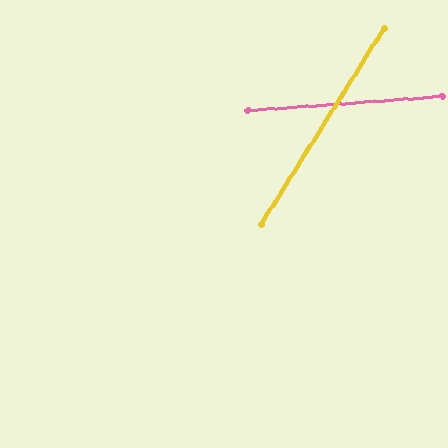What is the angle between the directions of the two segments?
Approximately 54 degrees.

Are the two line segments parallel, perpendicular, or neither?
Neither parallel nor perpendicular — they differ by about 54°.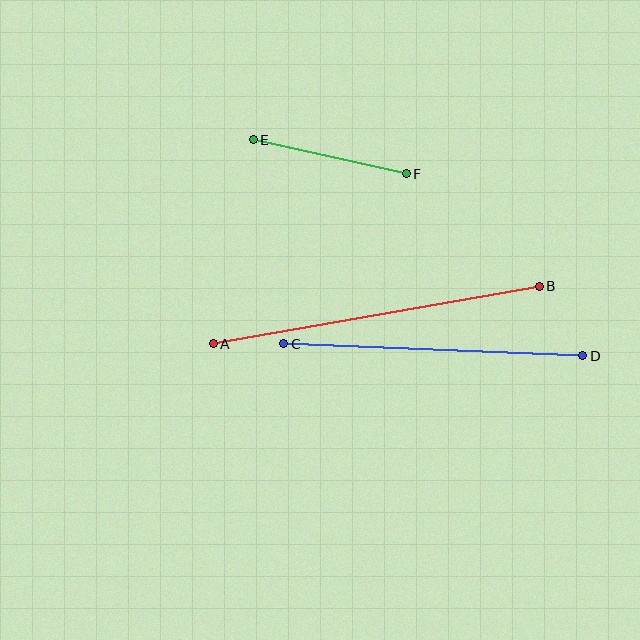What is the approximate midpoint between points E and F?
The midpoint is at approximately (330, 157) pixels.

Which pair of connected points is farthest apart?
Points A and B are farthest apart.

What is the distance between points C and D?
The distance is approximately 299 pixels.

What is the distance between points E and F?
The distance is approximately 157 pixels.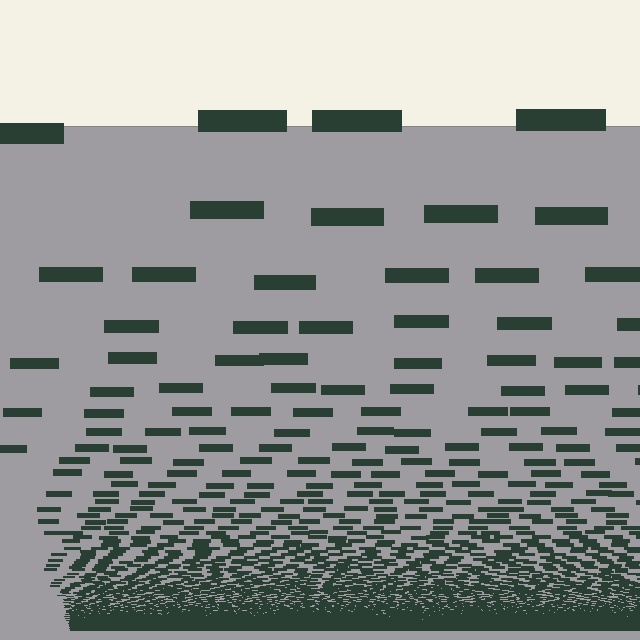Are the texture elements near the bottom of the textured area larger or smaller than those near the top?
Smaller. The gradient is inverted — elements near the bottom are smaller and denser.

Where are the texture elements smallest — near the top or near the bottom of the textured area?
Near the bottom.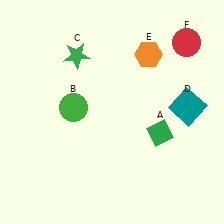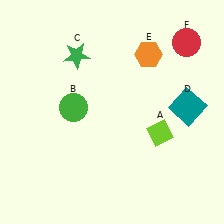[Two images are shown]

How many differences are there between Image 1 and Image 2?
There is 1 difference between the two images.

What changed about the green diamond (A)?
In Image 1, A is green. In Image 2, it changed to lime.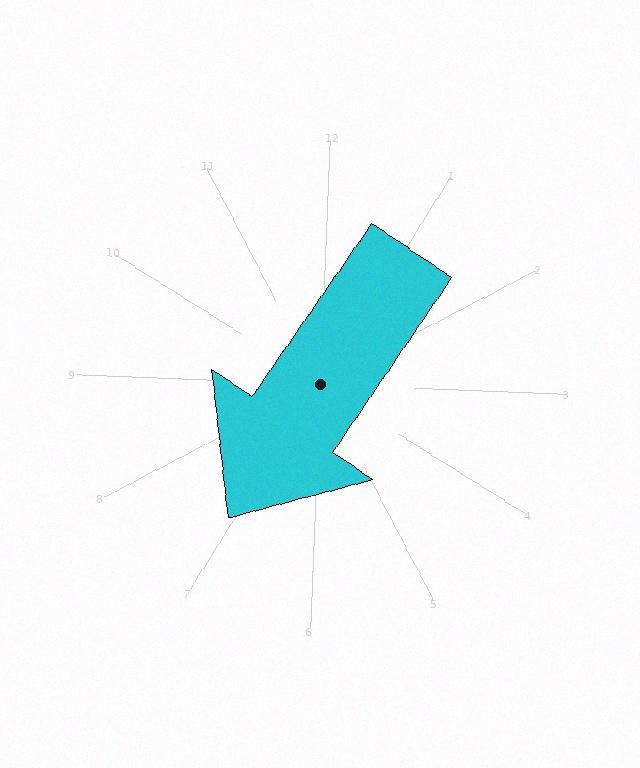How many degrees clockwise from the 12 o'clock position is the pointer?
Approximately 212 degrees.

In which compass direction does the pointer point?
Southwest.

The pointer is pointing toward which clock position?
Roughly 7 o'clock.